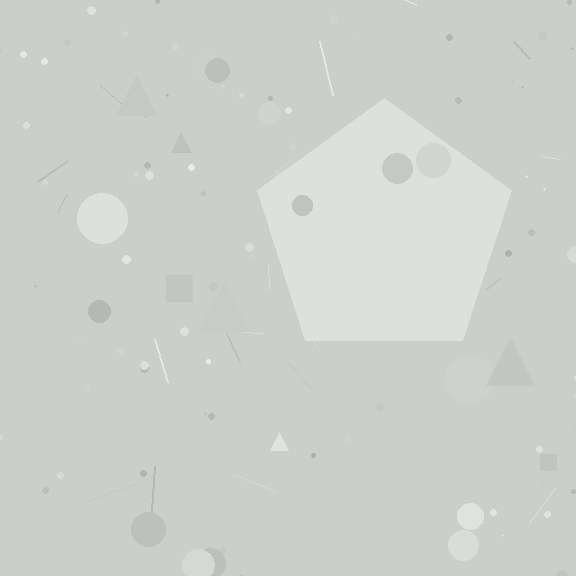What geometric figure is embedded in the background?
A pentagon is embedded in the background.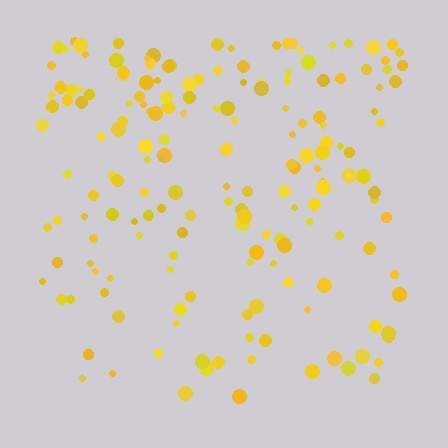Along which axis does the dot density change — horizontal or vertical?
Vertical.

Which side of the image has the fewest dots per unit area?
The bottom.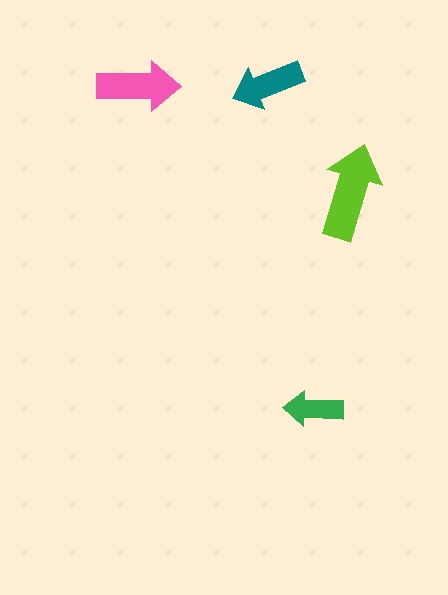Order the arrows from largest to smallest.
the lime one, the pink one, the teal one, the green one.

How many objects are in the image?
There are 4 objects in the image.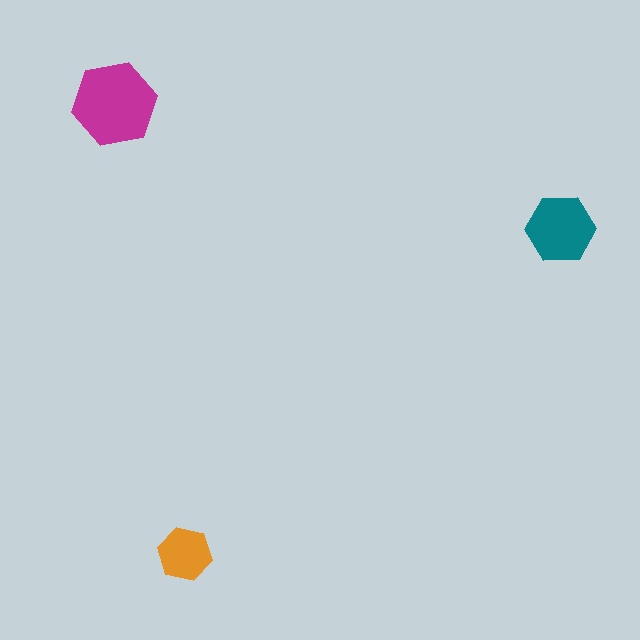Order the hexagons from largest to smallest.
the magenta one, the teal one, the orange one.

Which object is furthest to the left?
The magenta hexagon is leftmost.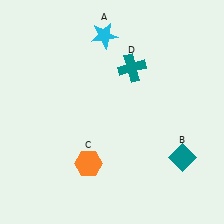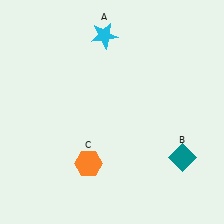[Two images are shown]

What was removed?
The teal cross (D) was removed in Image 2.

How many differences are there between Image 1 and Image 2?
There is 1 difference between the two images.